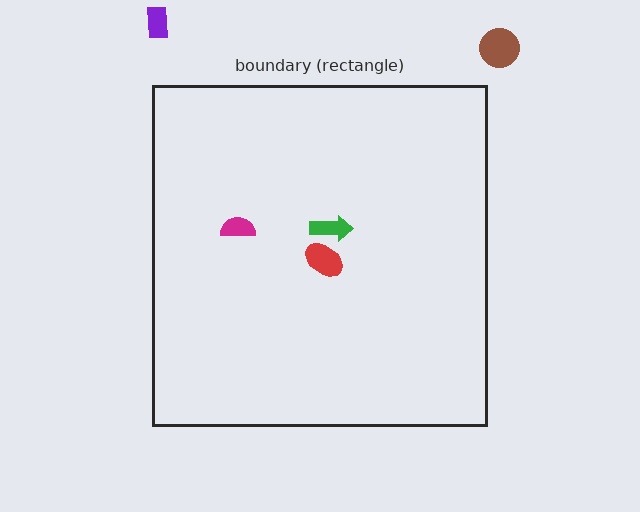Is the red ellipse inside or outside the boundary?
Inside.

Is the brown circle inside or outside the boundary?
Outside.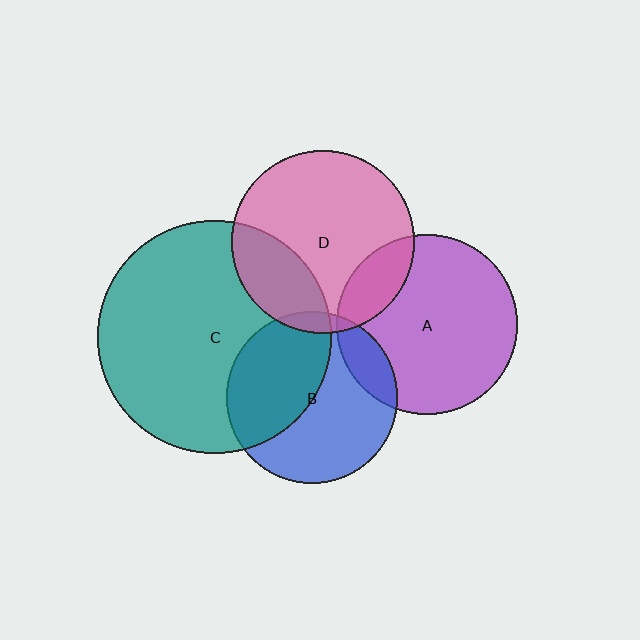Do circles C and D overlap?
Yes.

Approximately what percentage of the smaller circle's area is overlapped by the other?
Approximately 25%.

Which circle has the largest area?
Circle C (teal).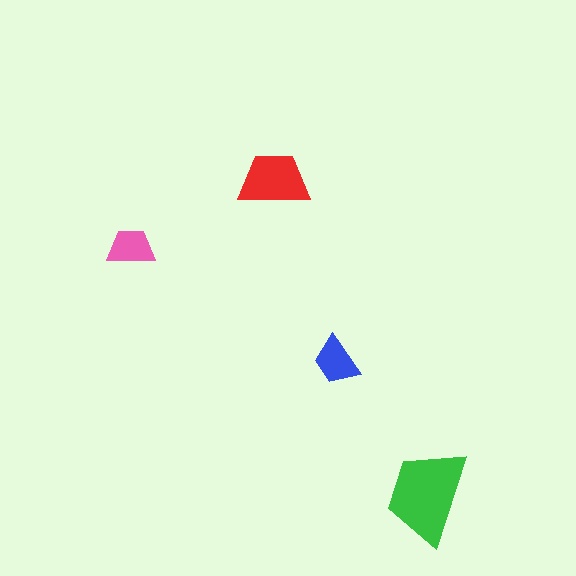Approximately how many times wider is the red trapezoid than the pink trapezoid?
About 1.5 times wider.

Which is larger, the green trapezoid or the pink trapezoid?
The green one.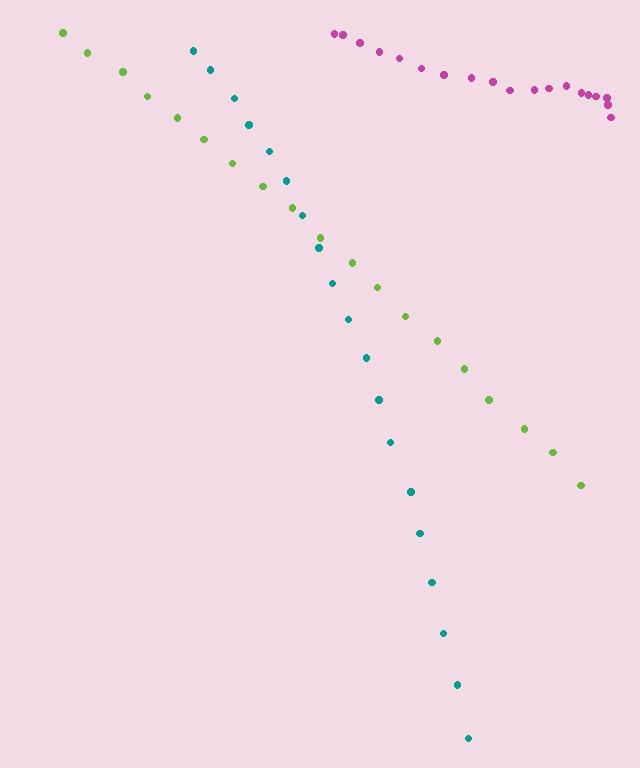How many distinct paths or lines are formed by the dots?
There are 3 distinct paths.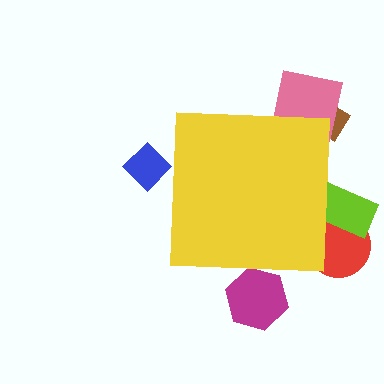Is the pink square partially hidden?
Yes, the pink square is partially hidden behind the yellow square.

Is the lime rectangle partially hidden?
Yes, the lime rectangle is partially hidden behind the yellow square.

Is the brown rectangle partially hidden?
Yes, the brown rectangle is partially hidden behind the yellow square.